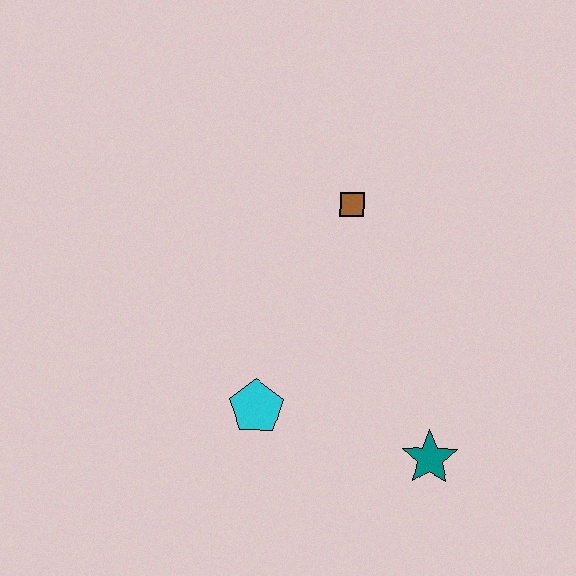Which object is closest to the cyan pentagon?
The teal star is closest to the cyan pentagon.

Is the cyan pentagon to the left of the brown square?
Yes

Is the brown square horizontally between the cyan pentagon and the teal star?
Yes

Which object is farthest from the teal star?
The brown square is farthest from the teal star.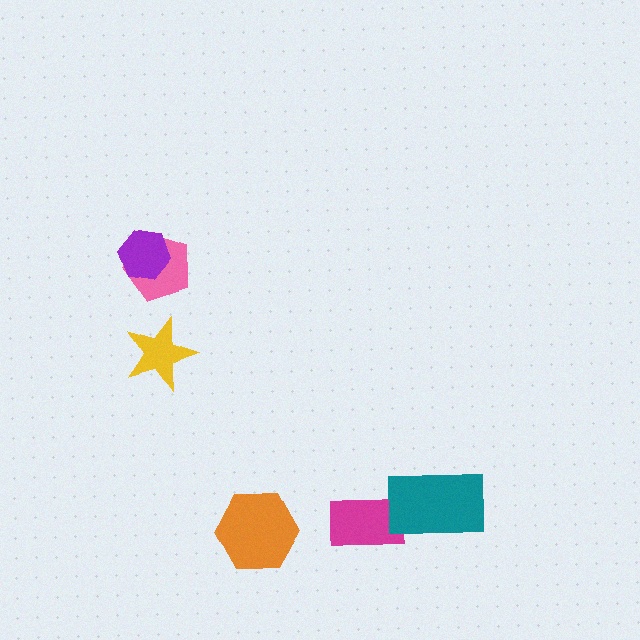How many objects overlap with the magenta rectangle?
1 object overlaps with the magenta rectangle.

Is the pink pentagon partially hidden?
Yes, it is partially covered by another shape.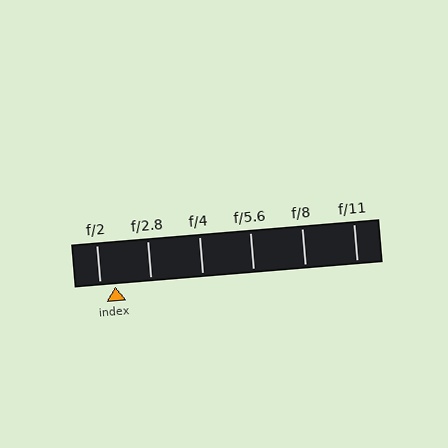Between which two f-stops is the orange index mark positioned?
The index mark is between f/2 and f/2.8.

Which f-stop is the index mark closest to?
The index mark is closest to f/2.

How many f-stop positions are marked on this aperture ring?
There are 6 f-stop positions marked.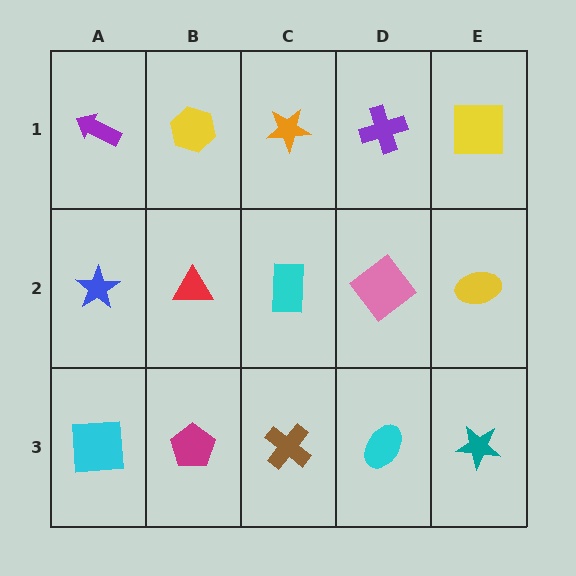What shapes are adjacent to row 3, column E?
A yellow ellipse (row 2, column E), a cyan ellipse (row 3, column D).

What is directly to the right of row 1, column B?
An orange star.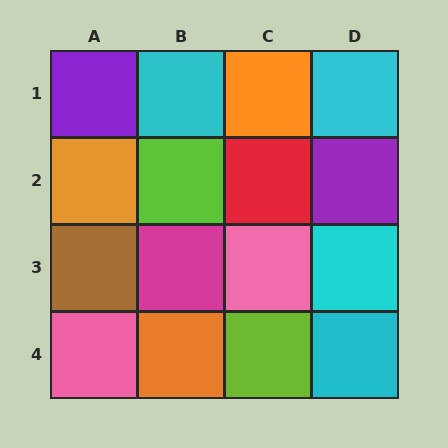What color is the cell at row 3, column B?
Magenta.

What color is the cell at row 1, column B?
Cyan.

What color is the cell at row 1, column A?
Purple.